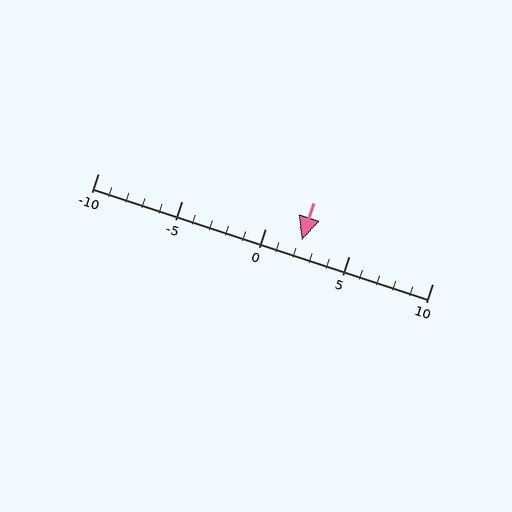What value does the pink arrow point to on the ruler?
The pink arrow points to approximately 2.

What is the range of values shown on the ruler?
The ruler shows values from -10 to 10.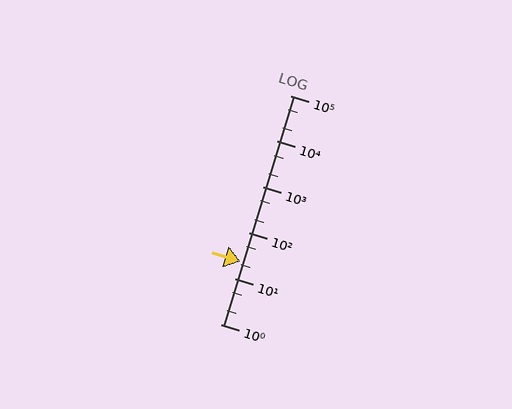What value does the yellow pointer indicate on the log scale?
The pointer indicates approximately 23.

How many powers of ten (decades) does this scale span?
The scale spans 5 decades, from 1 to 100000.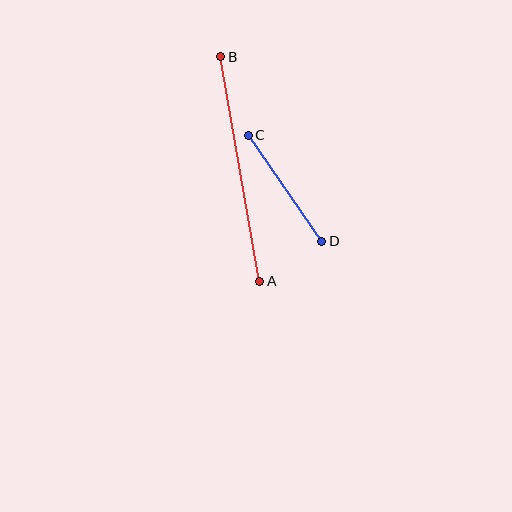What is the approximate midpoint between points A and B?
The midpoint is at approximately (240, 169) pixels.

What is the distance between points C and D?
The distance is approximately 129 pixels.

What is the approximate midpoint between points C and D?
The midpoint is at approximately (285, 188) pixels.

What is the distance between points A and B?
The distance is approximately 227 pixels.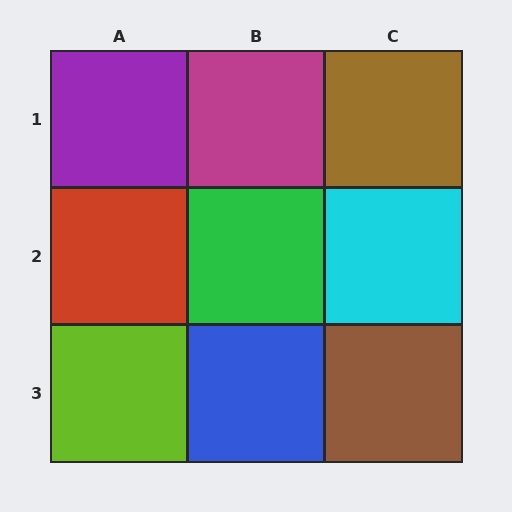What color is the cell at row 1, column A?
Purple.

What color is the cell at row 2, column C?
Cyan.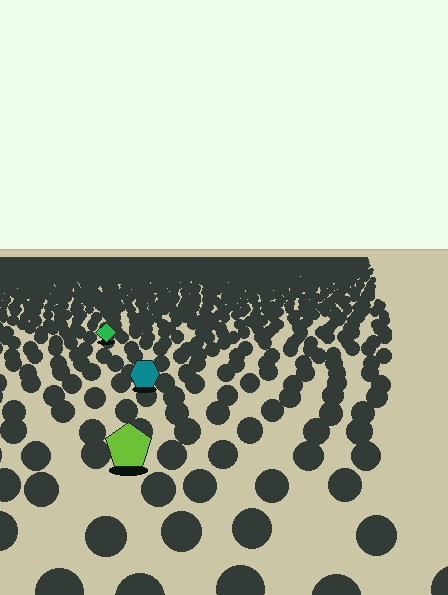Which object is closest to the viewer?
The lime pentagon is closest. The texture marks near it are larger and more spread out.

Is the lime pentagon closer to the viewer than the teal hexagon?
Yes. The lime pentagon is closer — you can tell from the texture gradient: the ground texture is coarser near it.